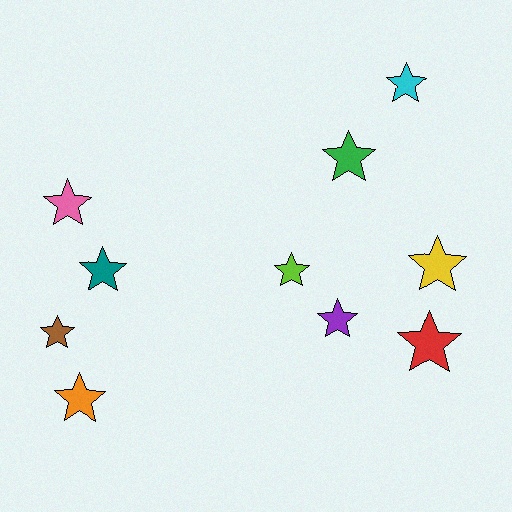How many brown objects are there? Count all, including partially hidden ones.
There is 1 brown object.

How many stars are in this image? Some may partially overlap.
There are 10 stars.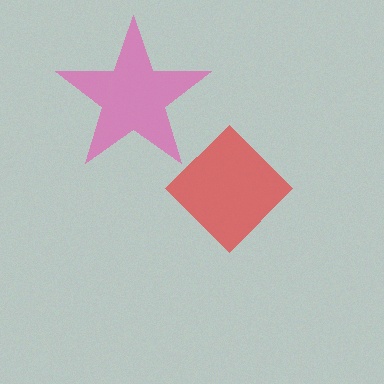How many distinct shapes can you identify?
There are 2 distinct shapes: a pink star, a red diamond.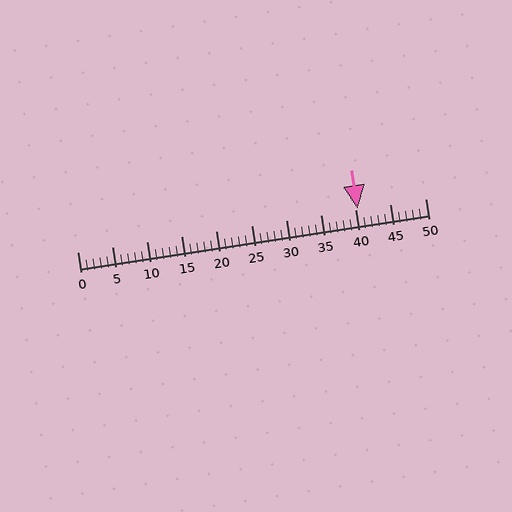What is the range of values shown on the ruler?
The ruler shows values from 0 to 50.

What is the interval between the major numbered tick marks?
The major tick marks are spaced 5 units apart.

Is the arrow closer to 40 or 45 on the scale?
The arrow is closer to 40.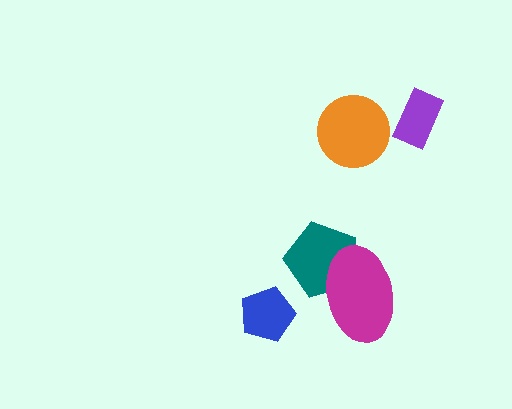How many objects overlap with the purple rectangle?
0 objects overlap with the purple rectangle.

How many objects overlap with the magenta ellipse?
1 object overlaps with the magenta ellipse.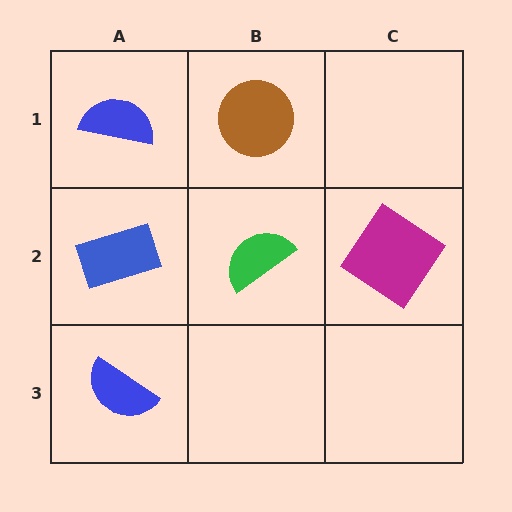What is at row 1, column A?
A blue semicircle.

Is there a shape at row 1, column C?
No, that cell is empty.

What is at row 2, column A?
A blue rectangle.